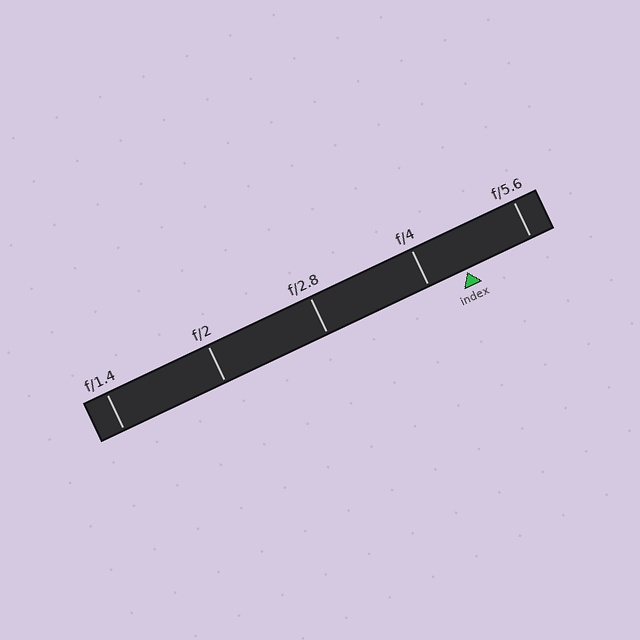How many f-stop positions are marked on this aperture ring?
There are 5 f-stop positions marked.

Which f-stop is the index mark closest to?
The index mark is closest to f/4.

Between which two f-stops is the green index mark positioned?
The index mark is between f/4 and f/5.6.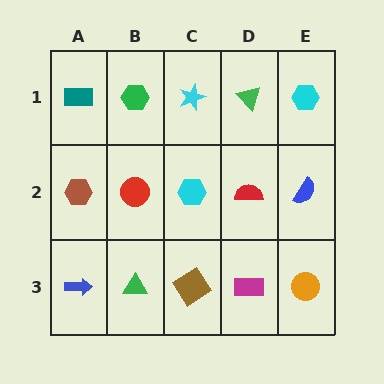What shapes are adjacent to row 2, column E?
A cyan hexagon (row 1, column E), an orange circle (row 3, column E), a red semicircle (row 2, column D).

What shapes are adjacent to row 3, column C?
A cyan hexagon (row 2, column C), a green triangle (row 3, column B), a magenta rectangle (row 3, column D).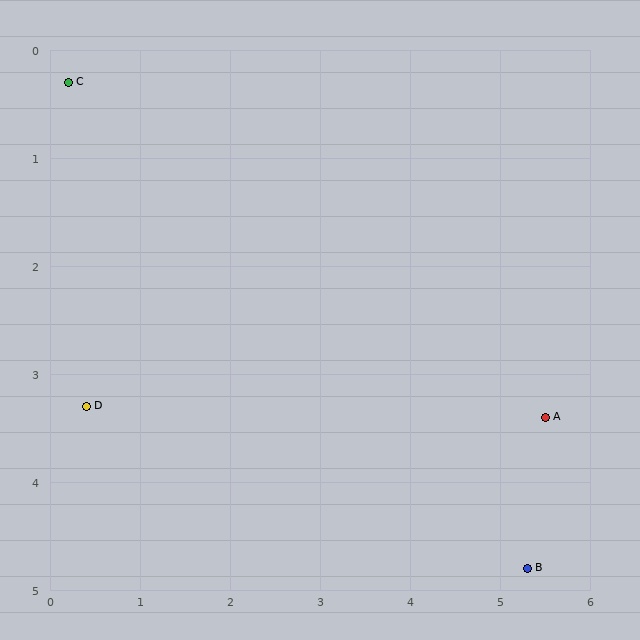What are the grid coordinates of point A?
Point A is at approximately (5.5, 3.4).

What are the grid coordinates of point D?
Point D is at approximately (0.4, 3.3).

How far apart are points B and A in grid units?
Points B and A are about 1.4 grid units apart.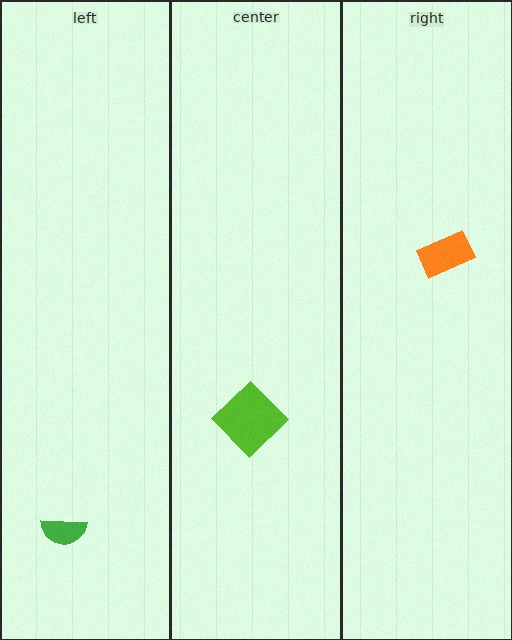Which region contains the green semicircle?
The left region.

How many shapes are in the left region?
1.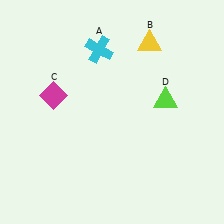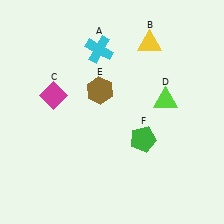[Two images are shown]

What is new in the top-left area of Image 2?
A brown hexagon (E) was added in the top-left area of Image 2.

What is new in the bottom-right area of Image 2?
A green pentagon (F) was added in the bottom-right area of Image 2.